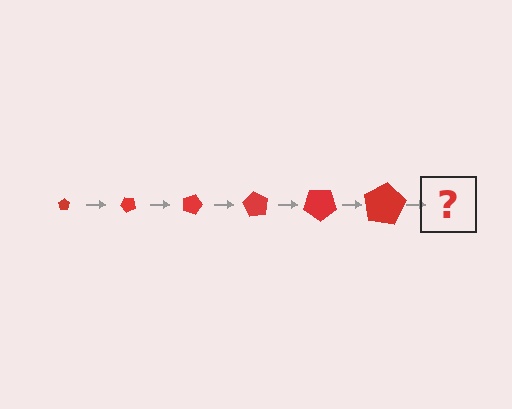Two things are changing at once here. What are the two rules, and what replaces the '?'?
The two rules are that the pentagon grows larger each step and it rotates 45 degrees each step. The '?' should be a pentagon, larger than the previous one and rotated 270 degrees from the start.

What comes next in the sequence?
The next element should be a pentagon, larger than the previous one and rotated 270 degrees from the start.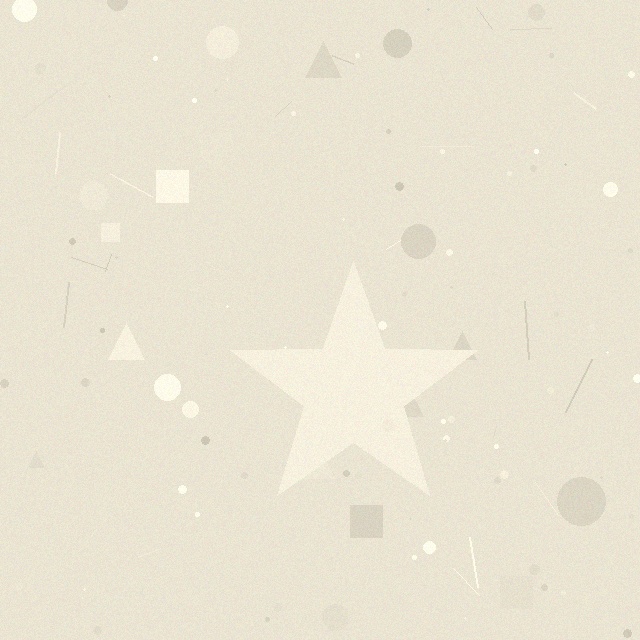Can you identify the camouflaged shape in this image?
The camouflaged shape is a star.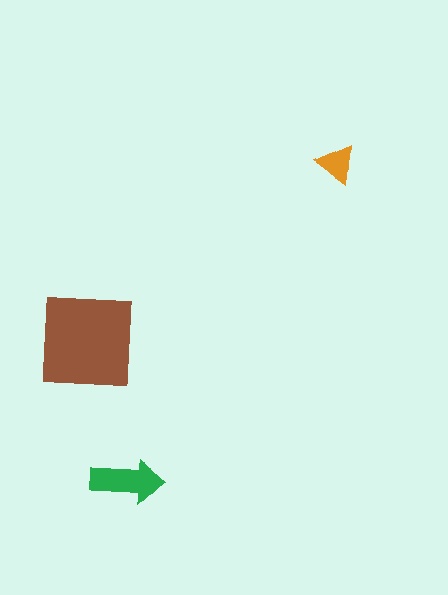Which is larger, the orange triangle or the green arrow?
The green arrow.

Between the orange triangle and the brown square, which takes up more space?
The brown square.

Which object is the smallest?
The orange triangle.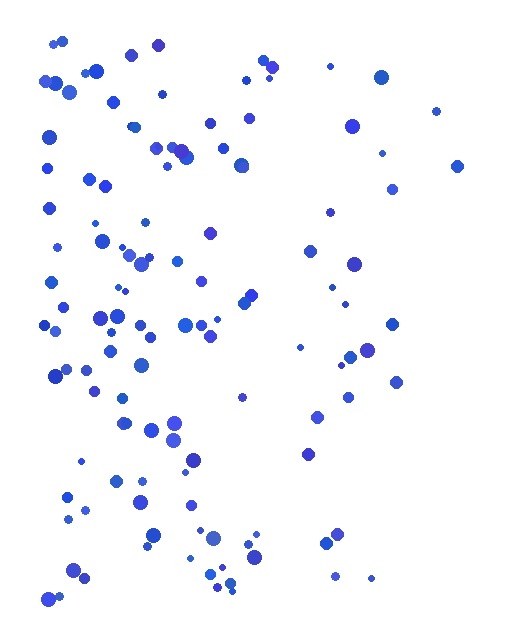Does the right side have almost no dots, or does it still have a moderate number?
Still a moderate number, just noticeably fewer than the left.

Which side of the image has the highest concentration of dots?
The left.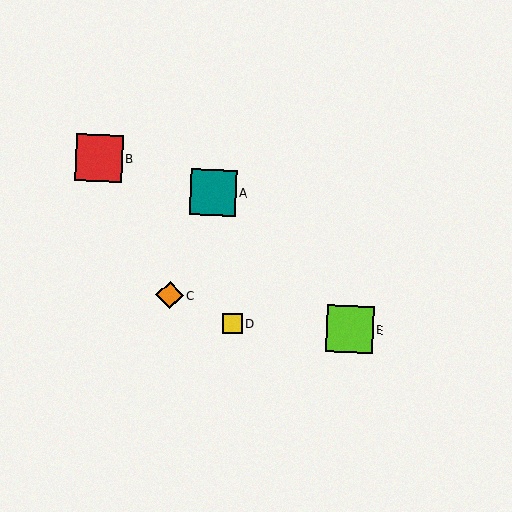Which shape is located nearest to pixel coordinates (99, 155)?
The red square (labeled B) at (99, 158) is nearest to that location.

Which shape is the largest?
The lime square (labeled E) is the largest.